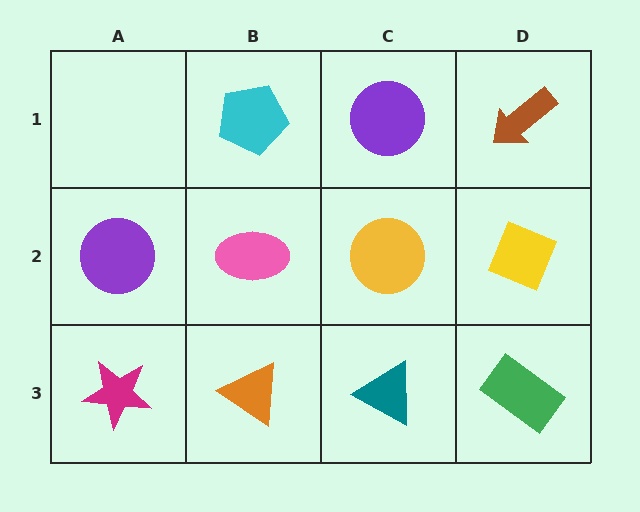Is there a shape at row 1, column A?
No, that cell is empty.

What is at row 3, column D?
A green rectangle.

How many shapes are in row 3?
4 shapes.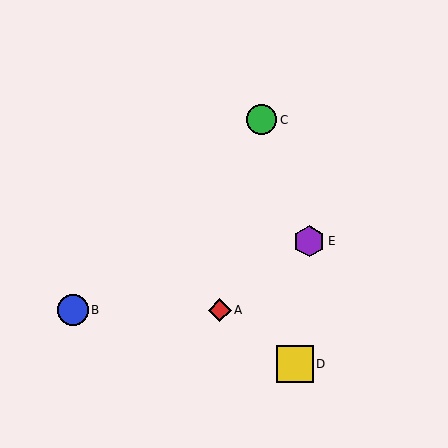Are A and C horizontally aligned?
No, A is at y≈310 and C is at y≈120.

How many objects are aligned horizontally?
2 objects (A, B) are aligned horizontally.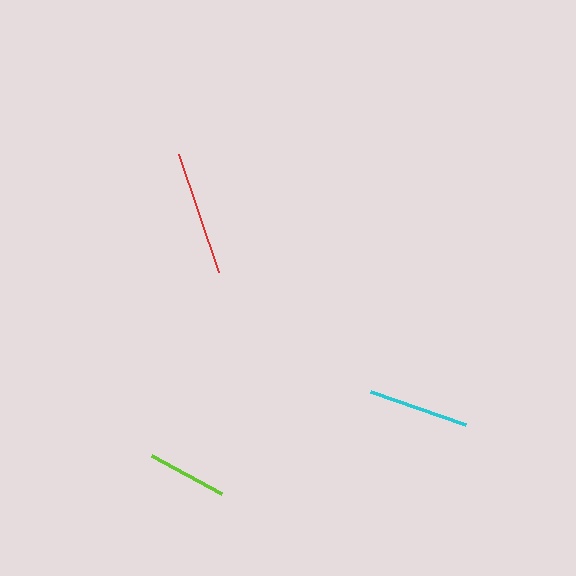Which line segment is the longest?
The red line is the longest at approximately 125 pixels.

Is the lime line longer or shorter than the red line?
The red line is longer than the lime line.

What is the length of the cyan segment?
The cyan segment is approximately 101 pixels long.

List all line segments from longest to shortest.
From longest to shortest: red, cyan, lime.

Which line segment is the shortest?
The lime line is the shortest at approximately 80 pixels.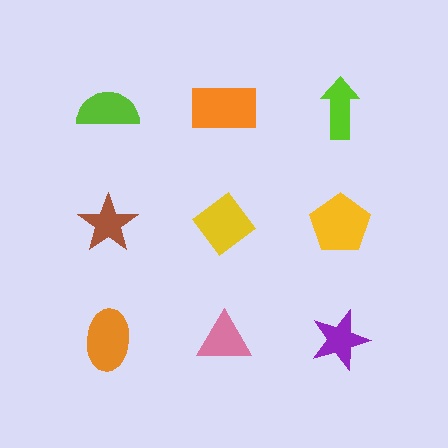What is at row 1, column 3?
A lime arrow.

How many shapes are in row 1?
3 shapes.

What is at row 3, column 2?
A pink triangle.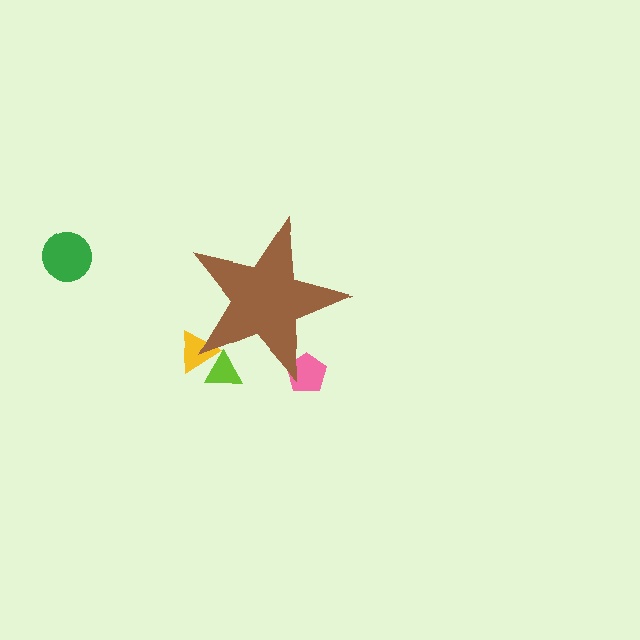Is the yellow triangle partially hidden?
Yes, the yellow triangle is partially hidden behind the brown star.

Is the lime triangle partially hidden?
Yes, the lime triangle is partially hidden behind the brown star.